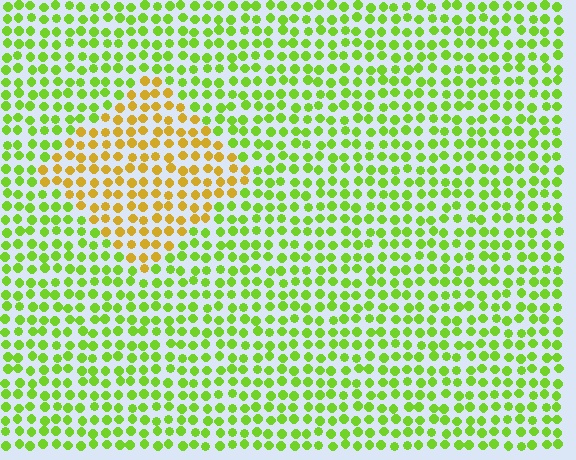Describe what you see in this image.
The image is filled with small lime elements in a uniform arrangement. A diamond-shaped region is visible where the elements are tinted to a slightly different hue, forming a subtle color boundary.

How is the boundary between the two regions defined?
The boundary is defined purely by a slight shift in hue (about 49 degrees). Spacing, size, and orientation are identical on both sides.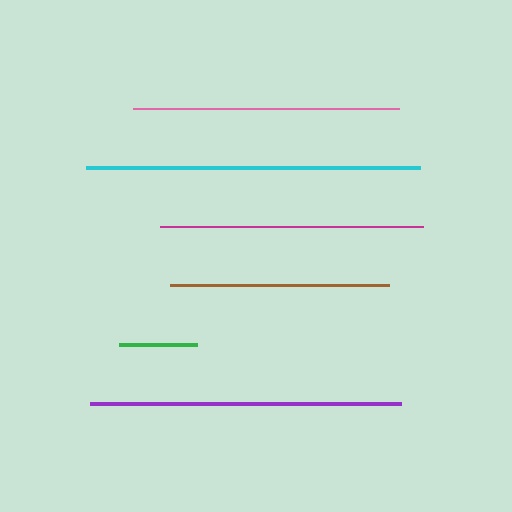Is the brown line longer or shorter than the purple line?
The purple line is longer than the brown line.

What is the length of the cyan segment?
The cyan segment is approximately 334 pixels long.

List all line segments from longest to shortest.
From longest to shortest: cyan, purple, pink, magenta, brown, green.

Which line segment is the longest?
The cyan line is the longest at approximately 334 pixels.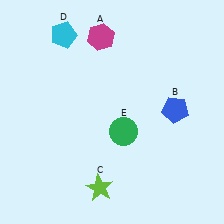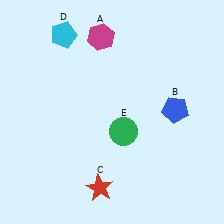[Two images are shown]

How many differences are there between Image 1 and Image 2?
There is 1 difference between the two images.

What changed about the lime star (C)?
In Image 1, C is lime. In Image 2, it changed to red.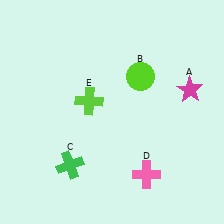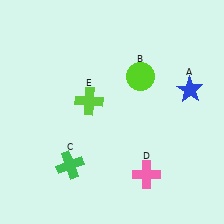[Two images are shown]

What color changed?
The star (A) changed from magenta in Image 1 to blue in Image 2.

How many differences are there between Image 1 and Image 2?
There is 1 difference between the two images.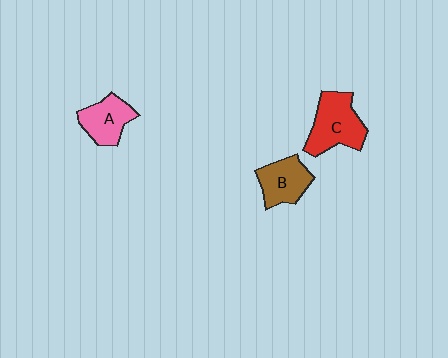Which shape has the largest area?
Shape C (red).